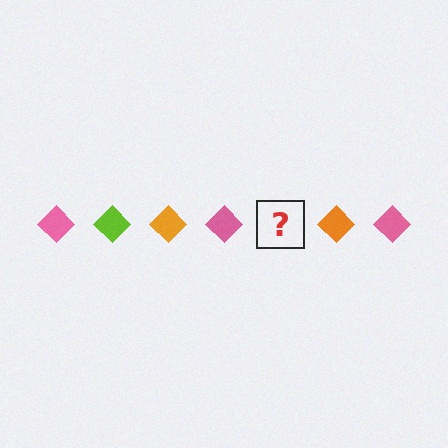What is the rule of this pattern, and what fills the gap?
The rule is that the pattern cycles through pink, lime, orange diamonds. The gap should be filled with a lime diamond.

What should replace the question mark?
The question mark should be replaced with a lime diamond.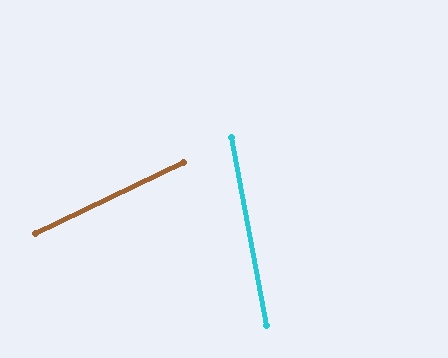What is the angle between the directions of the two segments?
Approximately 75 degrees.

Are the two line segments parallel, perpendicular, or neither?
Neither parallel nor perpendicular — they differ by about 75°.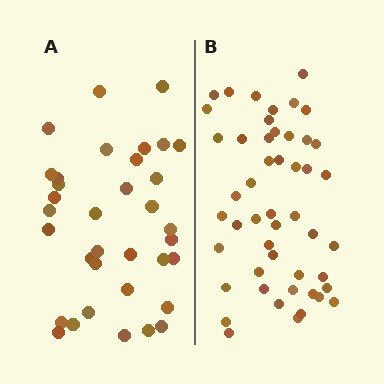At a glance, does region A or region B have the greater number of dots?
Region B (the right region) has more dots.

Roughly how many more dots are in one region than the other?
Region B has approximately 15 more dots than region A.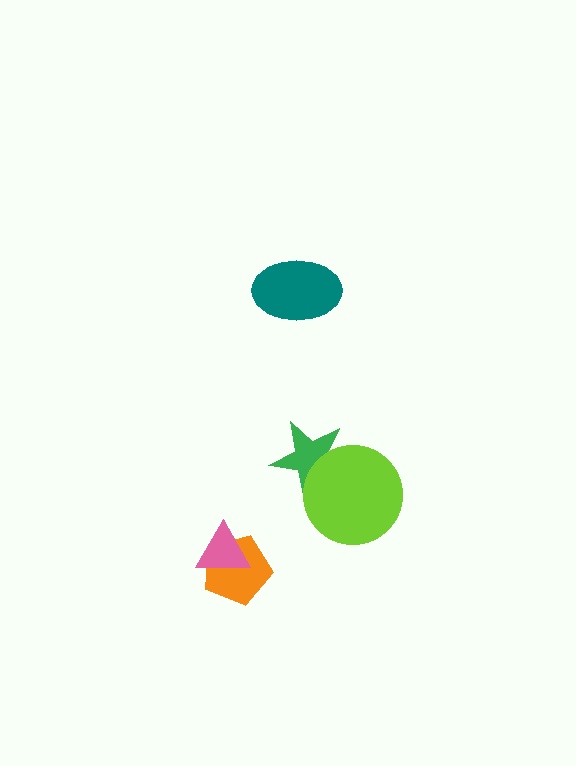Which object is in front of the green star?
The lime circle is in front of the green star.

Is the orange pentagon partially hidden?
Yes, it is partially covered by another shape.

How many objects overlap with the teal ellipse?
0 objects overlap with the teal ellipse.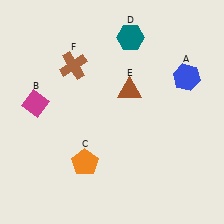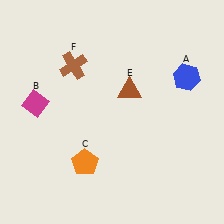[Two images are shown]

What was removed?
The teal hexagon (D) was removed in Image 2.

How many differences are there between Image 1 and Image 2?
There is 1 difference between the two images.